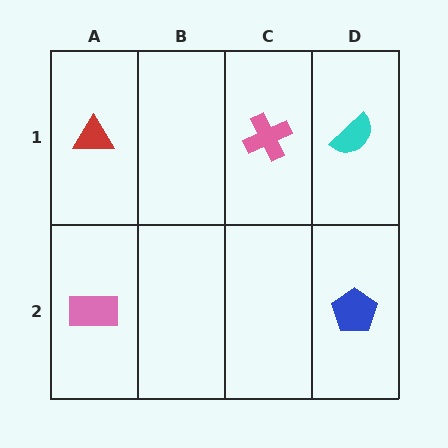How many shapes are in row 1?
3 shapes.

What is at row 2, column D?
A blue pentagon.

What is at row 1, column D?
A cyan semicircle.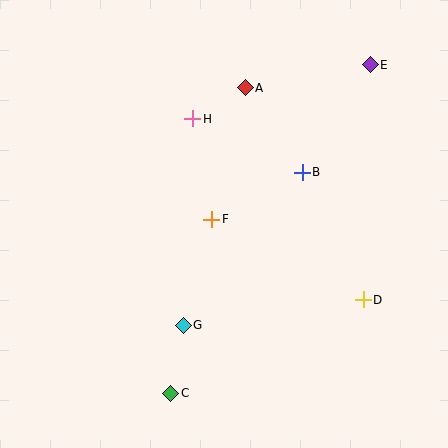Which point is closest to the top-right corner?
Point E is closest to the top-right corner.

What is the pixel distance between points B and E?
The distance between B and E is 127 pixels.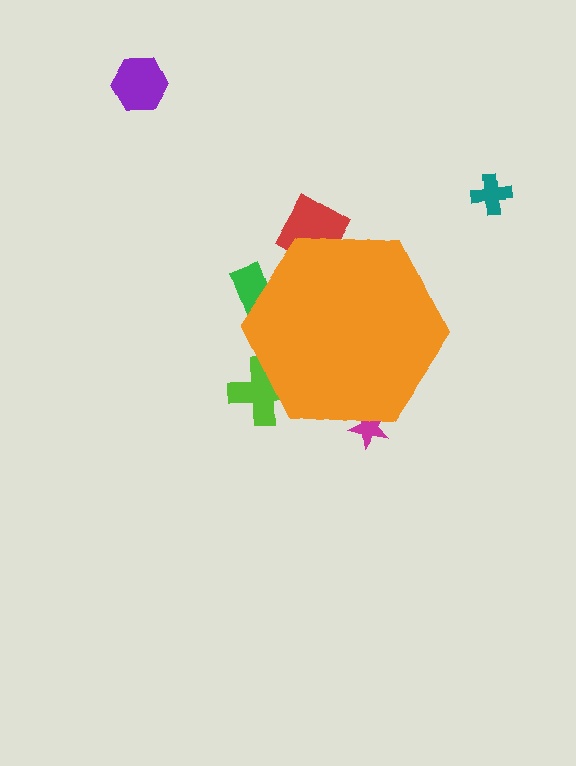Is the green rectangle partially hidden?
Yes, the green rectangle is partially hidden behind the orange hexagon.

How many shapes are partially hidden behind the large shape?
4 shapes are partially hidden.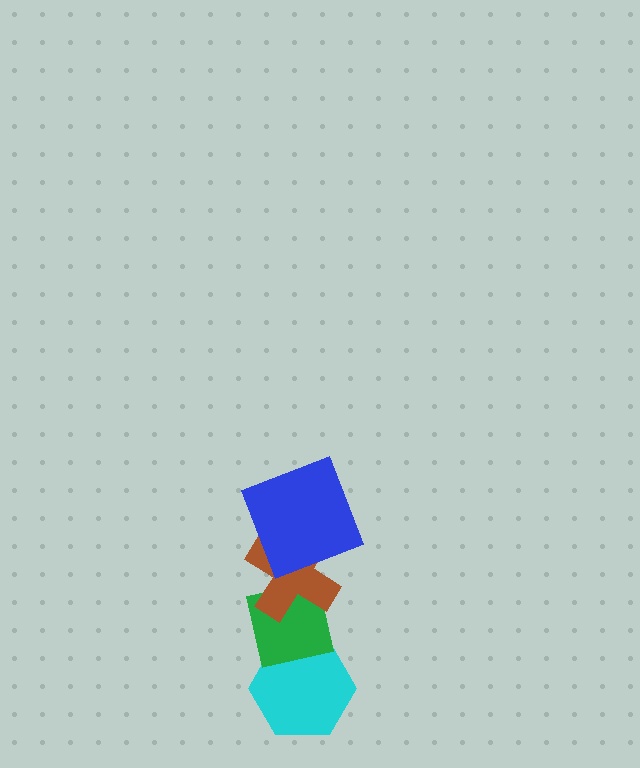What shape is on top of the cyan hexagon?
The green square is on top of the cyan hexagon.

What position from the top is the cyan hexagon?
The cyan hexagon is 4th from the top.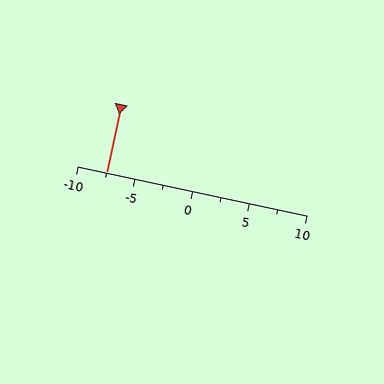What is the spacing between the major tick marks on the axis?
The major ticks are spaced 5 apart.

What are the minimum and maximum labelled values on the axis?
The axis runs from -10 to 10.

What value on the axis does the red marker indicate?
The marker indicates approximately -7.5.